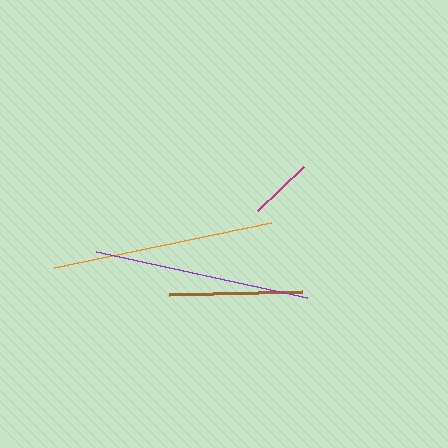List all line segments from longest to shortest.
From longest to shortest: orange, purple, brown, magenta.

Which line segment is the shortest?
The magenta line is the shortest at approximately 64 pixels.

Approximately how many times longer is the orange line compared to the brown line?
The orange line is approximately 1.7 times the length of the brown line.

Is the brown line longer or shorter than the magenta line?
The brown line is longer than the magenta line.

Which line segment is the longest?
The orange line is the longest at approximately 222 pixels.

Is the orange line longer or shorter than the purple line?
The orange line is longer than the purple line.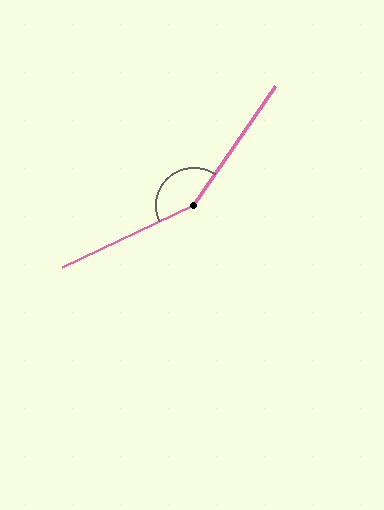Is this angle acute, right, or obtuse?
It is obtuse.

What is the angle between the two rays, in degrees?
Approximately 150 degrees.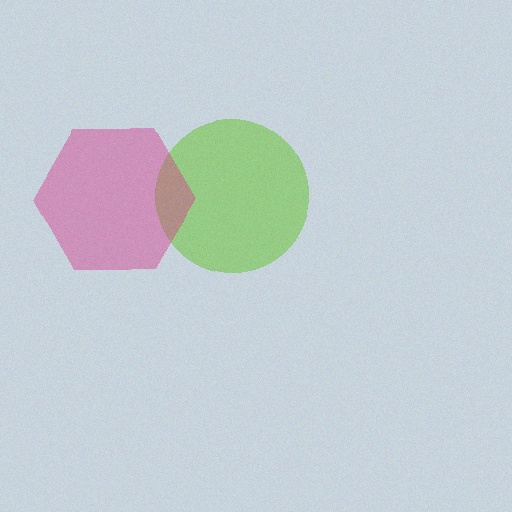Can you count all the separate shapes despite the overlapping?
Yes, there are 2 separate shapes.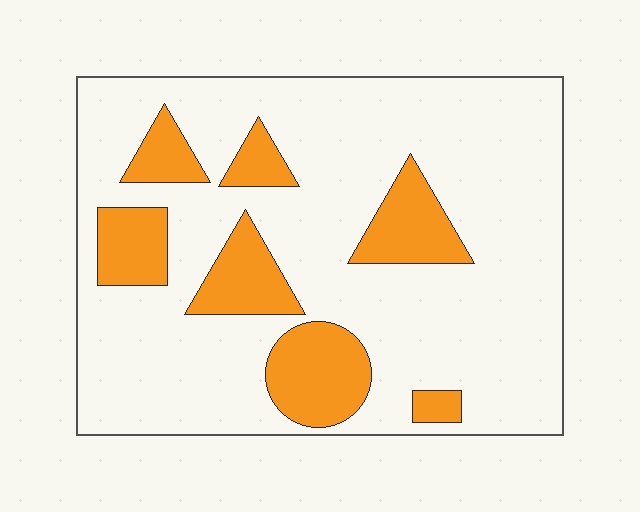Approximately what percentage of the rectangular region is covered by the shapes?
Approximately 20%.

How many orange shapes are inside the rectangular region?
7.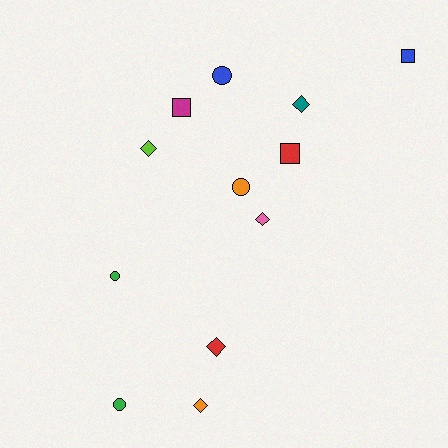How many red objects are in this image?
There are 2 red objects.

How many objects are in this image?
There are 12 objects.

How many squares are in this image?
There are 3 squares.